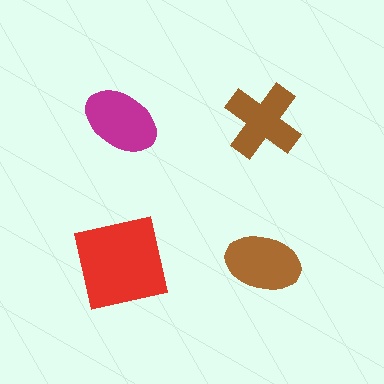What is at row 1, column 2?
A brown cross.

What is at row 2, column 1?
A red square.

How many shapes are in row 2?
2 shapes.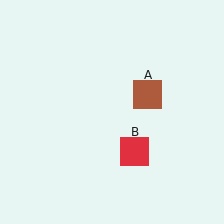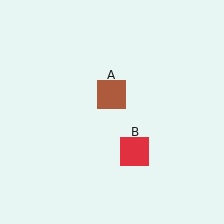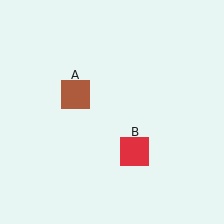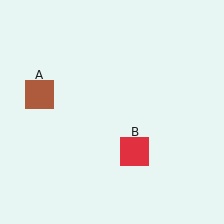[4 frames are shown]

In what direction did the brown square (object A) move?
The brown square (object A) moved left.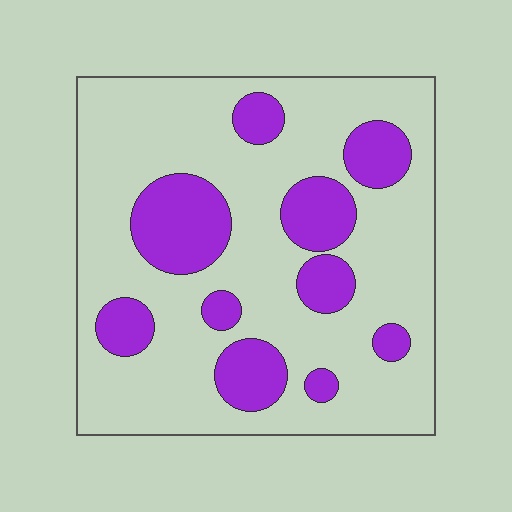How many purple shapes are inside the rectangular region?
10.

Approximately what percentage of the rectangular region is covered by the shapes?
Approximately 25%.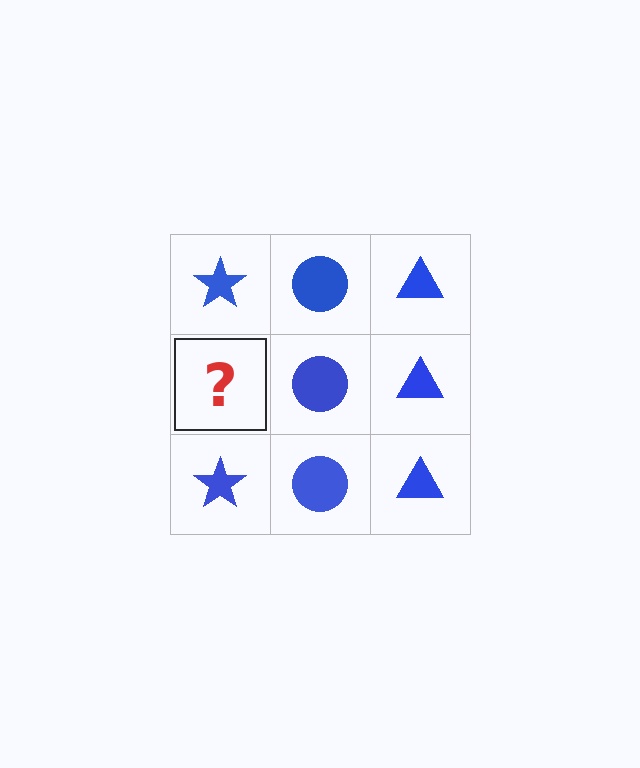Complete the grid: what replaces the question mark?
The question mark should be replaced with a blue star.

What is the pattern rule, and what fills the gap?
The rule is that each column has a consistent shape. The gap should be filled with a blue star.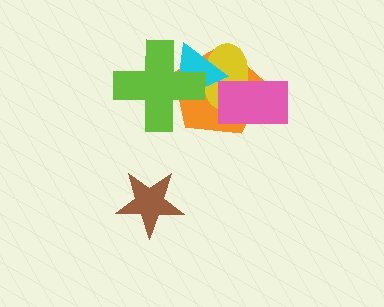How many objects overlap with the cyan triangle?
3 objects overlap with the cyan triangle.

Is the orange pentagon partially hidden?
Yes, it is partially covered by another shape.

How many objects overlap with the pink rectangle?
2 objects overlap with the pink rectangle.